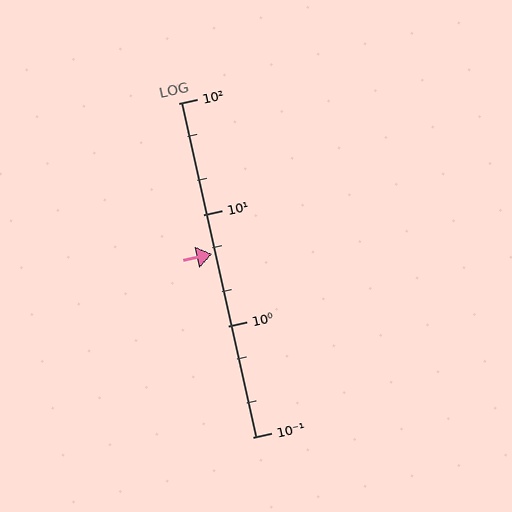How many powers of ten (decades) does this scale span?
The scale spans 3 decades, from 0.1 to 100.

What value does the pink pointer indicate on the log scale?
The pointer indicates approximately 4.4.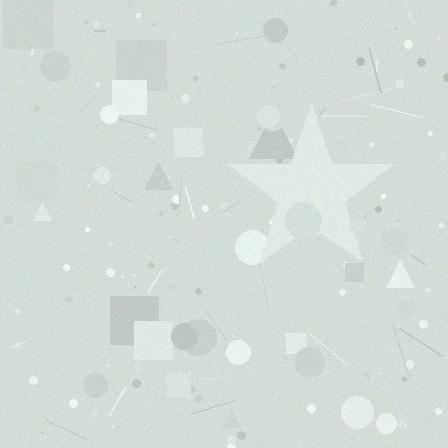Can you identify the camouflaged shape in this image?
The camouflaged shape is a star.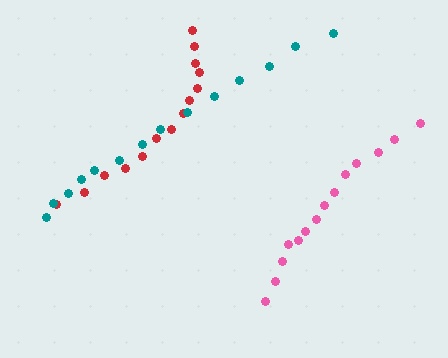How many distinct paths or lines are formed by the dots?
There are 3 distinct paths.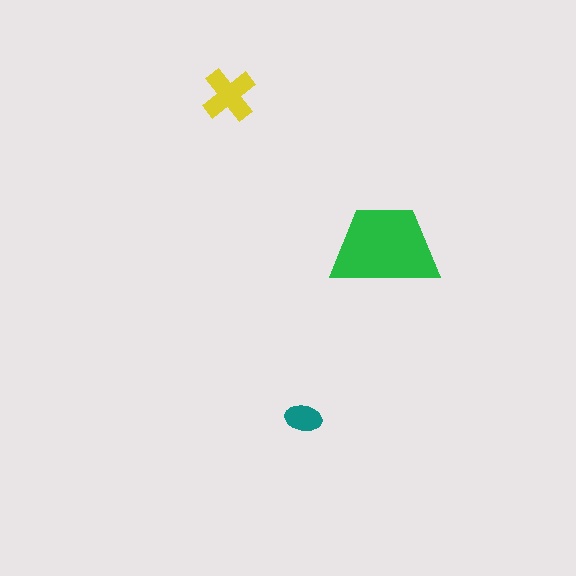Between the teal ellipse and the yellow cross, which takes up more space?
The yellow cross.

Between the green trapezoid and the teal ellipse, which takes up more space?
The green trapezoid.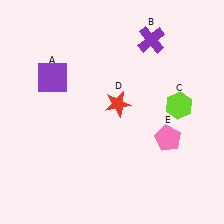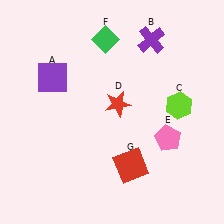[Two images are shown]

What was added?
A green diamond (F), a red square (G) were added in Image 2.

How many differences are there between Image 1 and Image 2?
There are 2 differences between the two images.